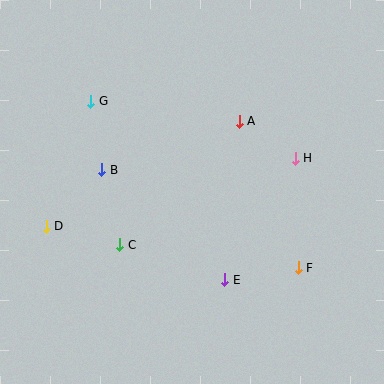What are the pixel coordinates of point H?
Point H is at (295, 158).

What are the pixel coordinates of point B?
Point B is at (102, 170).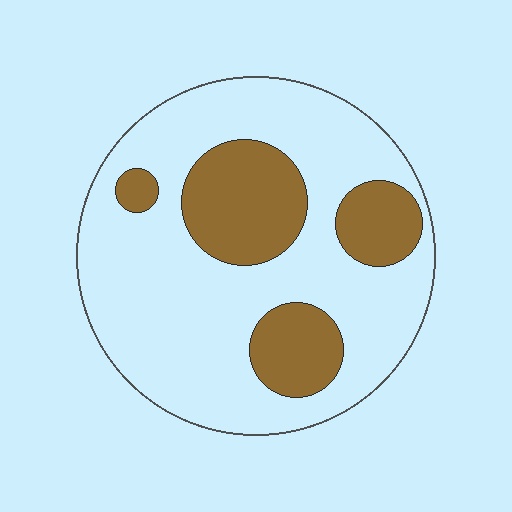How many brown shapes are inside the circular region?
4.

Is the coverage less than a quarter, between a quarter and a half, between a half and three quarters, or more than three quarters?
Between a quarter and a half.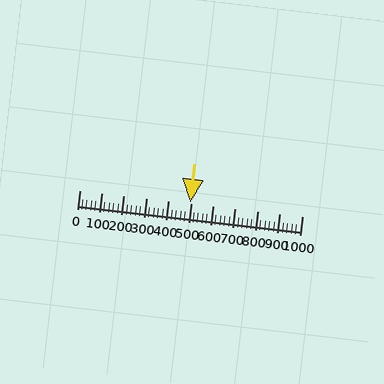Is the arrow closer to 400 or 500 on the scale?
The arrow is closer to 500.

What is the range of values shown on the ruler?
The ruler shows values from 0 to 1000.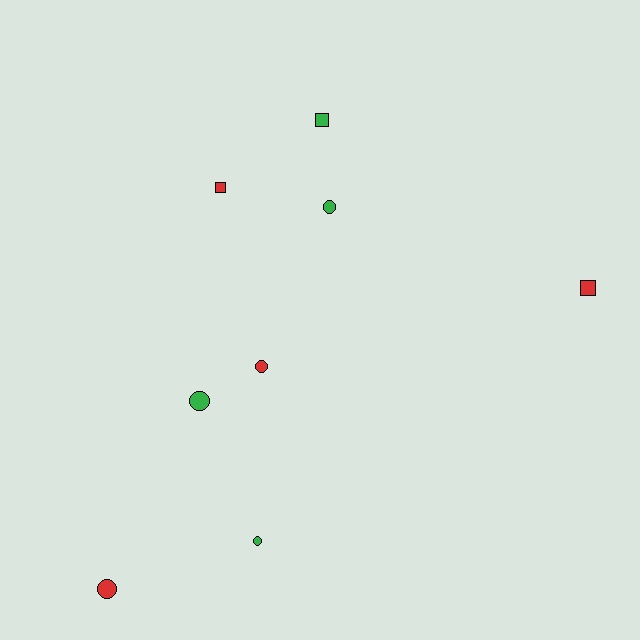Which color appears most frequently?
Green, with 4 objects.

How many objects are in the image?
There are 8 objects.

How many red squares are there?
There are 2 red squares.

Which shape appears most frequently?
Circle, with 5 objects.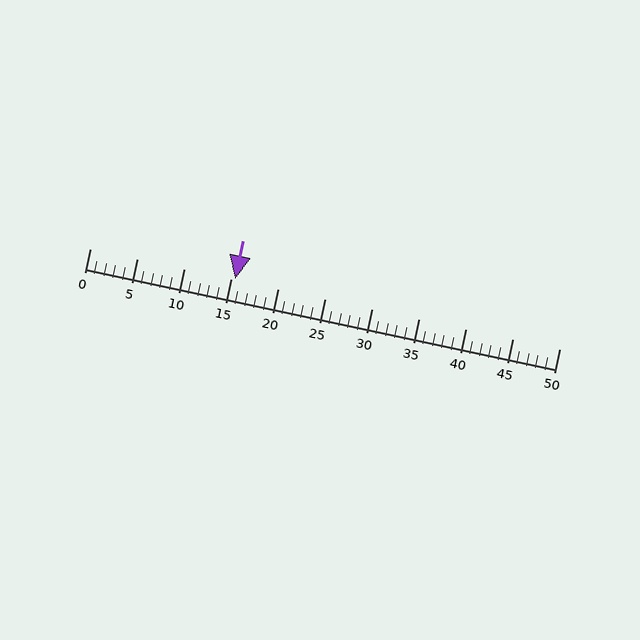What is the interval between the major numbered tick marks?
The major tick marks are spaced 5 units apart.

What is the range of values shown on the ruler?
The ruler shows values from 0 to 50.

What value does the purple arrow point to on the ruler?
The purple arrow points to approximately 16.